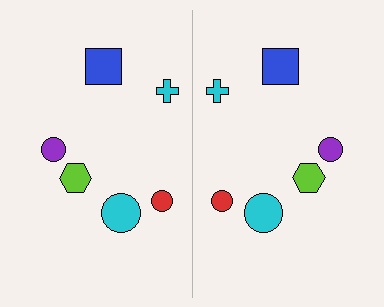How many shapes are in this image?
There are 12 shapes in this image.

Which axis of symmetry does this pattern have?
The pattern has a vertical axis of symmetry running through the center of the image.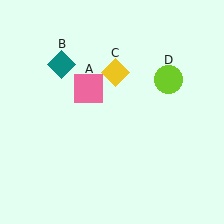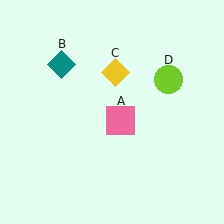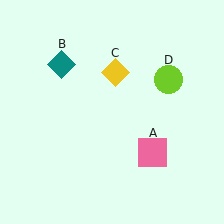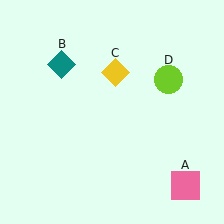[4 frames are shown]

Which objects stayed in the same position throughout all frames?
Teal diamond (object B) and yellow diamond (object C) and lime circle (object D) remained stationary.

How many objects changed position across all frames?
1 object changed position: pink square (object A).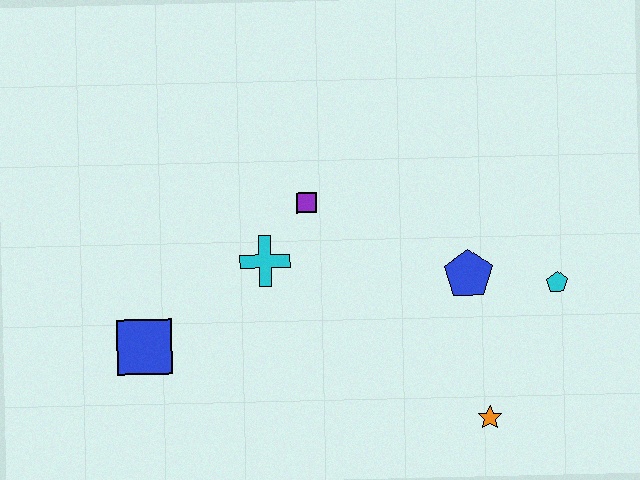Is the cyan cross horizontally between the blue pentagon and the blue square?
Yes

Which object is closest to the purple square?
The cyan cross is closest to the purple square.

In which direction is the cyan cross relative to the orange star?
The cyan cross is to the left of the orange star.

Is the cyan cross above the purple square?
No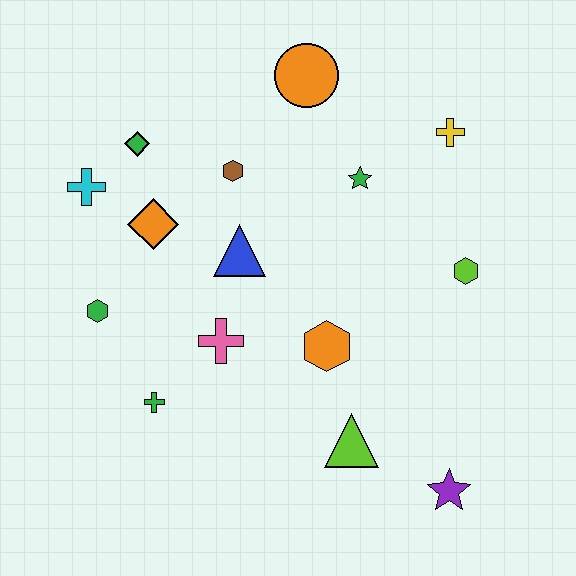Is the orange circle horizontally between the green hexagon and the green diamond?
No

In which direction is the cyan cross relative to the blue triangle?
The cyan cross is to the left of the blue triangle.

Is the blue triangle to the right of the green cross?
Yes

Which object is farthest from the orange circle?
The purple star is farthest from the orange circle.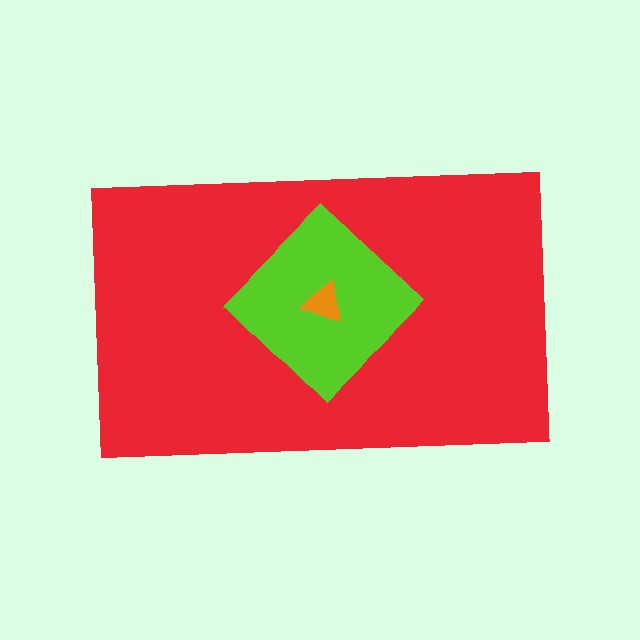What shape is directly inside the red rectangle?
The lime diamond.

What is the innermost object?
The orange triangle.